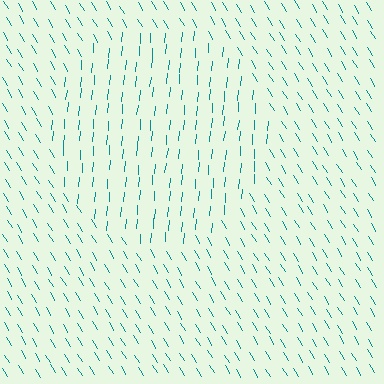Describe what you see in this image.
The image is filled with small teal line segments. A circle region in the image has lines oriented differently from the surrounding lines, creating a visible texture boundary.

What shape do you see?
I see a circle.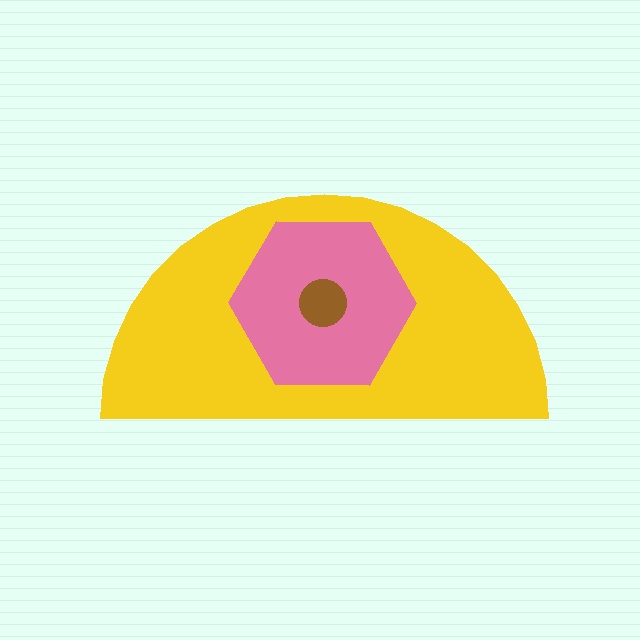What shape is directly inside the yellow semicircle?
The pink hexagon.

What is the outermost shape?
The yellow semicircle.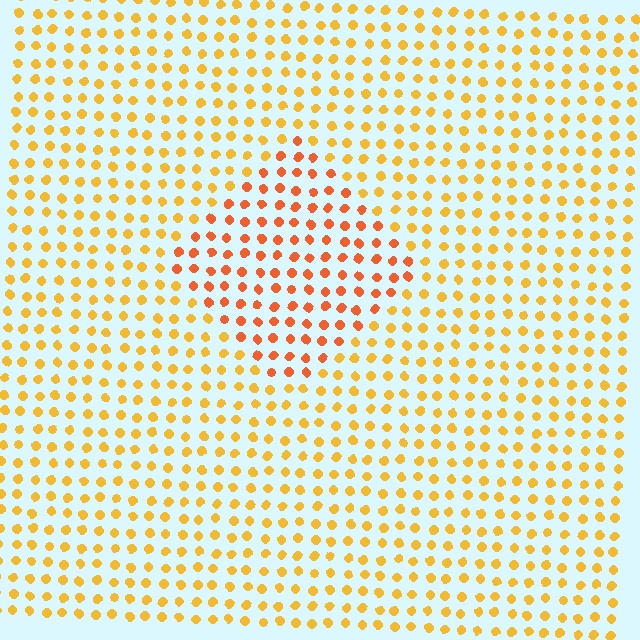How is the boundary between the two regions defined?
The boundary is defined purely by a slight shift in hue (about 28 degrees). Spacing, size, and orientation are identical on both sides.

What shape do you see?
I see a diamond.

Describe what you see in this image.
The image is filled with small yellow elements in a uniform arrangement. A diamond-shaped region is visible where the elements are tinted to a slightly different hue, forming a subtle color boundary.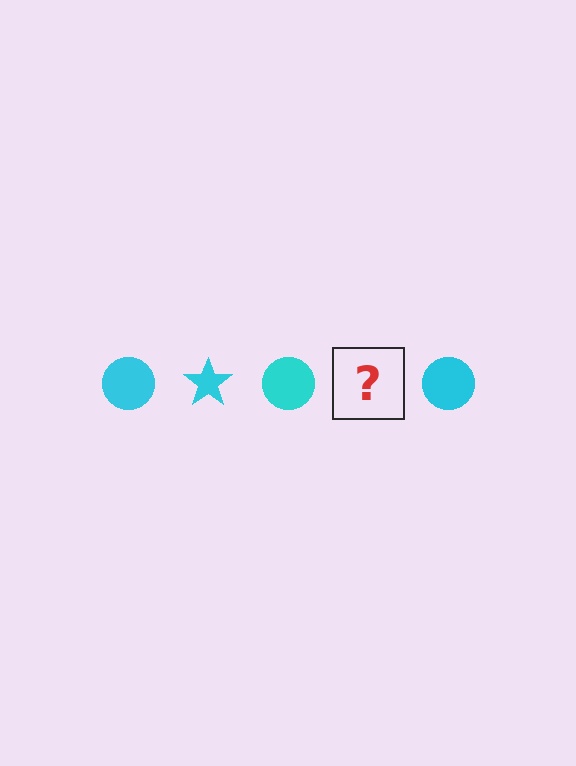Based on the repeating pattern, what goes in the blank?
The blank should be a cyan star.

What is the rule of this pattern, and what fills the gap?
The rule is that the pattern cycles through circle, star shapes in cyan. The gap should be filled with a cyan star.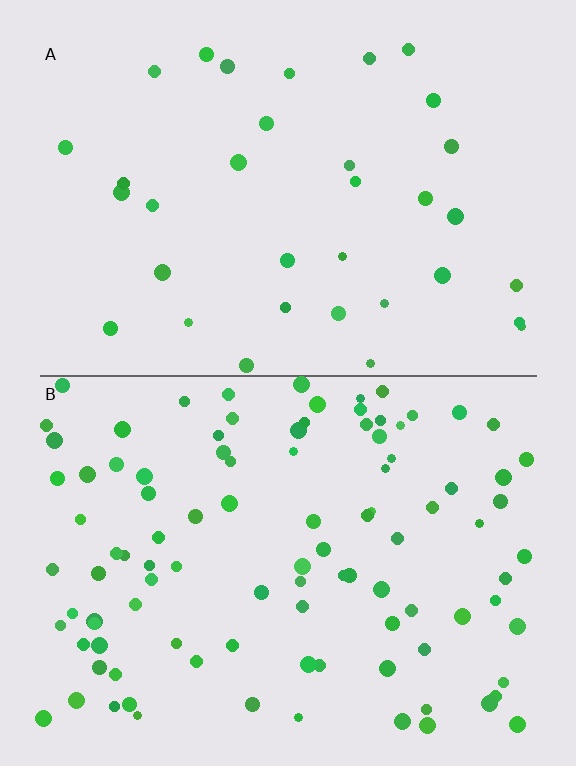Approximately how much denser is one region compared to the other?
Approximately 2.9× — region B over region A.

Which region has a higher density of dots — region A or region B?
B (the bottom).